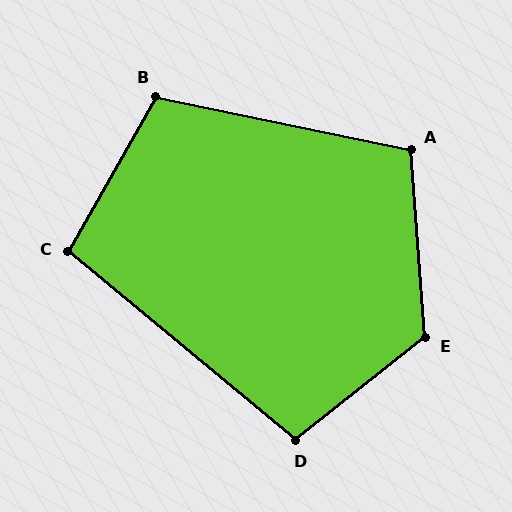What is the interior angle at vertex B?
Approximately 108 degrees (obtuse).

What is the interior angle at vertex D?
Approximately 102 degrees (obtuse).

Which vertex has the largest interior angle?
E, at approximately 124 degrees.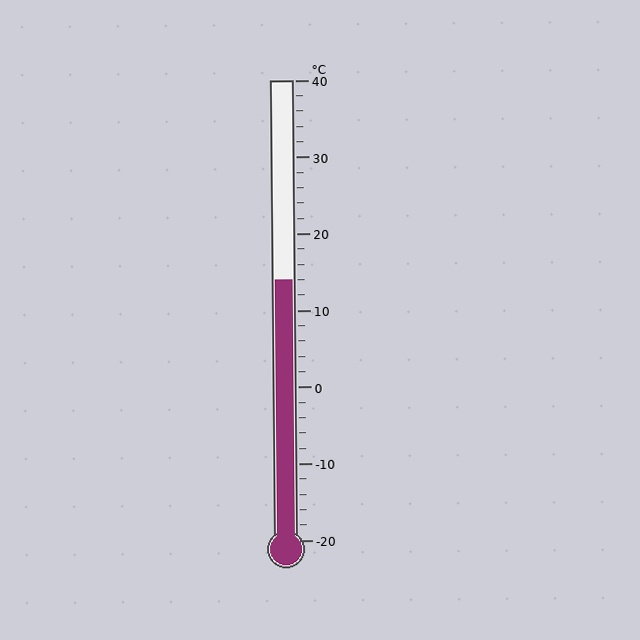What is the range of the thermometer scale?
The thermometer scale ranges from -20°C to 40°C.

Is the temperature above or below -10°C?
The temperature is above -10°C.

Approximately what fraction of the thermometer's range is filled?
The thermometer is filled to approximately 55% of its range.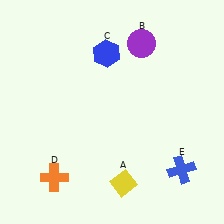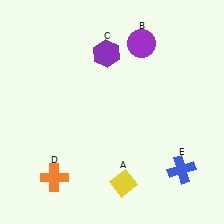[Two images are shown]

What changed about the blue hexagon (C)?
In Image 1, C is blue. In Image 2, it changed to purple.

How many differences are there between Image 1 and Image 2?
There is 1 difference between the two images.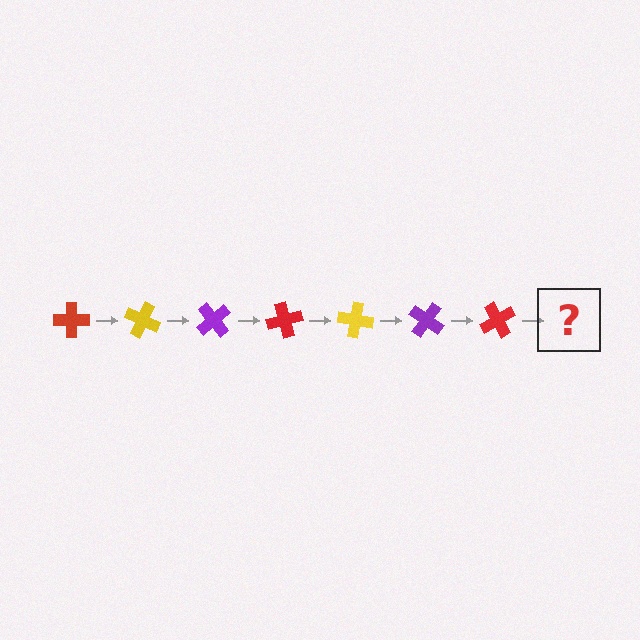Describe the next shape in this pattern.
It should be a yellow cross, rotated 175 degrees from the start.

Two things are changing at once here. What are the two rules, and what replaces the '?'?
The two rules are that it rotates 25 degrees each step and the color cycles through red, yellow, and purple. The '?' should be a yellow cross, rotated 175 degrees from the start.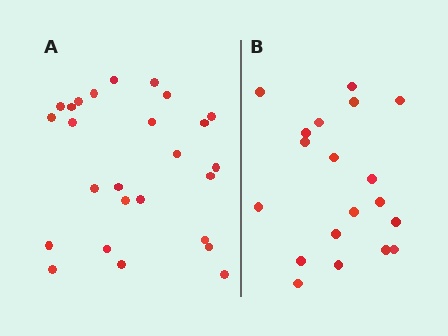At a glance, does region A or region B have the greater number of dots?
Region A (the left region) has more dots.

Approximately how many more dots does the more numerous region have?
Region A has roughly 8 or so more dots than region B.